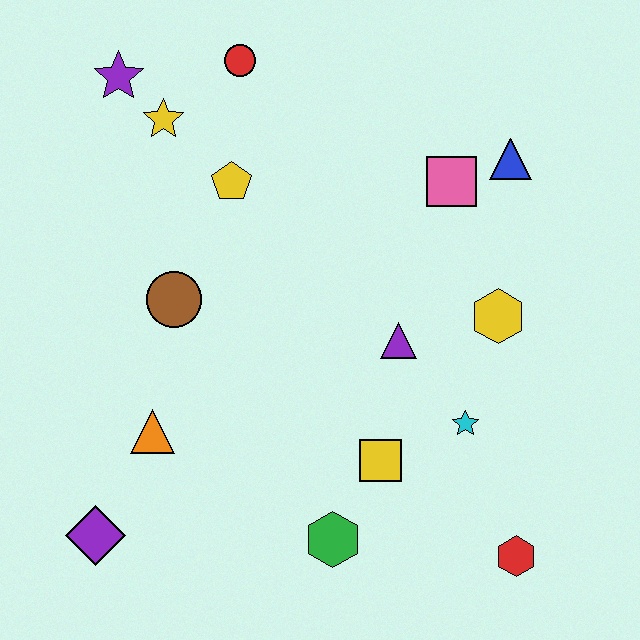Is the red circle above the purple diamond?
Yes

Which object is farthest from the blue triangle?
The purple diamond is farthest from the blue triangle.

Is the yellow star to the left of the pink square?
Yes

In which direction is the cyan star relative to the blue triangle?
The cyan star is below the blue triangle.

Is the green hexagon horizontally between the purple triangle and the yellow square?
No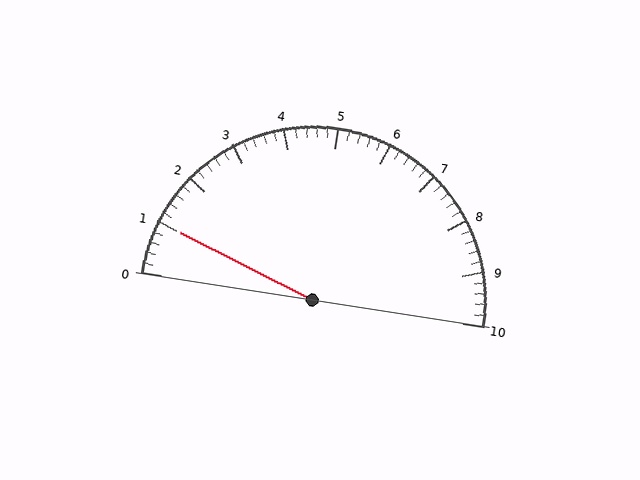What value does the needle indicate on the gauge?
The needle indicates approximately 1.0.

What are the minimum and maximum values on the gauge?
The gauge ranges from 0 to 10.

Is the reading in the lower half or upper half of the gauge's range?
The reading is in the lower half of the range (0 to 10).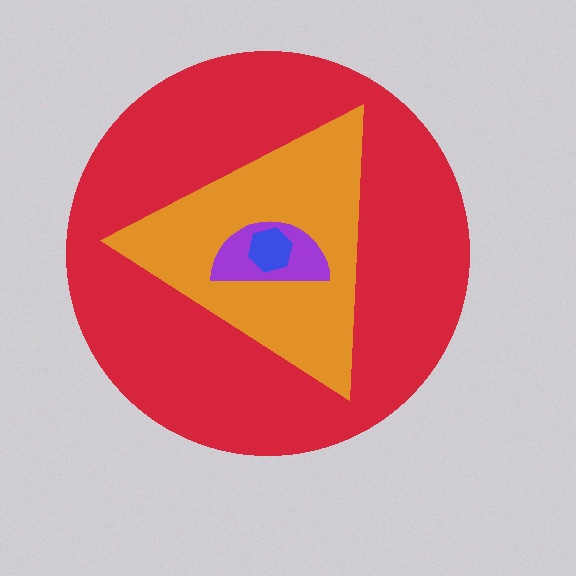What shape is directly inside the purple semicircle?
The blue hexagon.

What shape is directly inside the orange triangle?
The purple semicircle.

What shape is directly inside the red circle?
The orange triangle.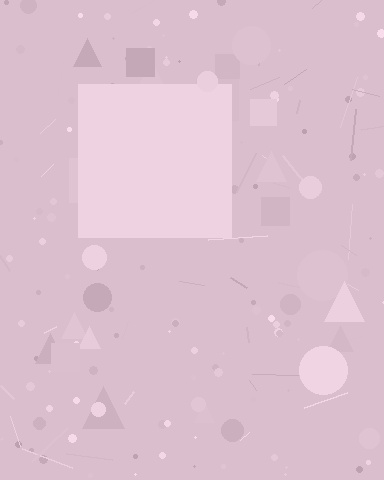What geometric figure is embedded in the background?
A square is embedded in the background.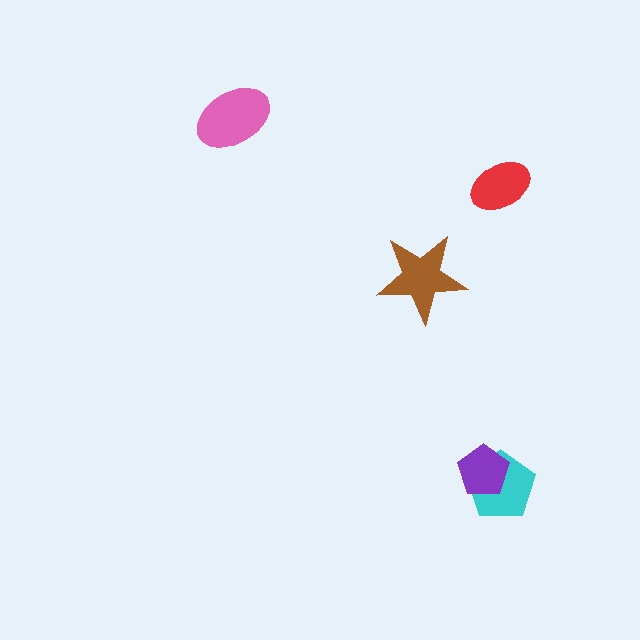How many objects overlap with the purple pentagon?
1 object overlaps with the purple pentagon.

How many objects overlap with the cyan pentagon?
1 object overlaps with the cyan pentagon.